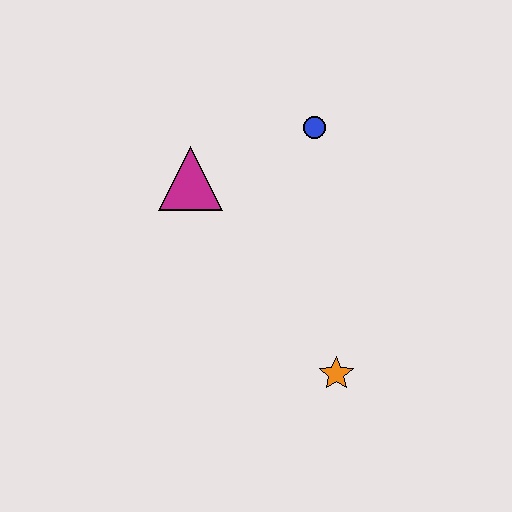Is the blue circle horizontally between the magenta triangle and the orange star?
Yes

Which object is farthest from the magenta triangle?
The orange star is farthest from the magenta triangle.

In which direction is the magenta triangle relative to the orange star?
The magenta triangle is above the orange star.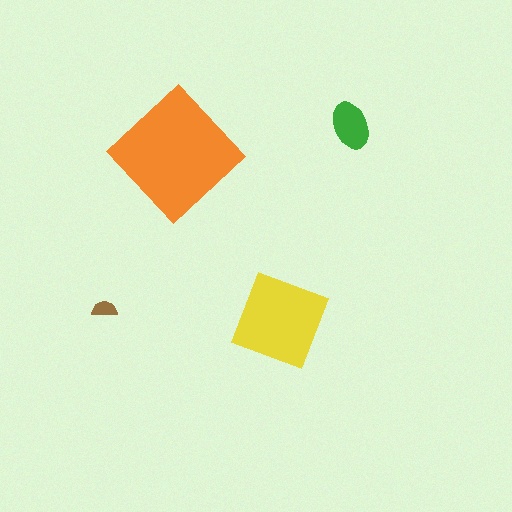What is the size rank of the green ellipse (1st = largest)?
3rd.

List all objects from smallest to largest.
The brown semicircle, the green ellipse, the yellow diamond, the orange diamond.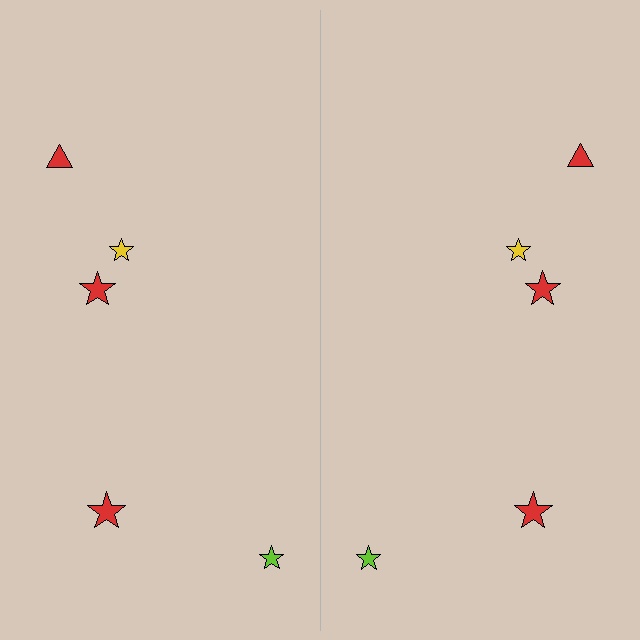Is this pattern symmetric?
Yes, this pattern has bilateral (reflection) symmetry.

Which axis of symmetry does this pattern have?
The pattern has a vertical axis of symmetry running through the center of the image.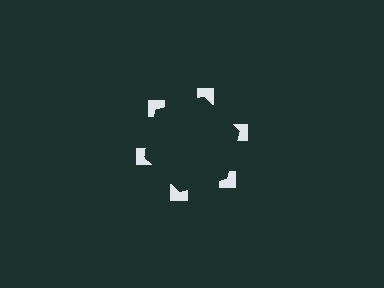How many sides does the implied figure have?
6 sides.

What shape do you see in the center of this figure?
An illusory hexagon — its edges are inferred from the aligned wedge cuts in the notched squares, not physically drawn.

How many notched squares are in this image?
There are 6 — one at each vertex of the illusory hexagon.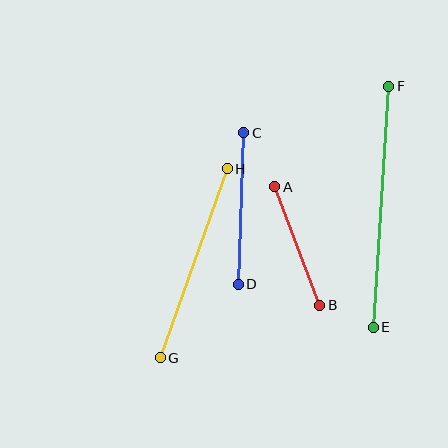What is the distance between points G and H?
The distance is approximately 200 pixels.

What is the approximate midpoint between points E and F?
The midpoint is at approximately (381, 207) pixels.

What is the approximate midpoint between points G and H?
The midpoint is at approximately (194, 263) pixels.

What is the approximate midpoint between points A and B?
The midpoint is at approximately (297, 246) pixels.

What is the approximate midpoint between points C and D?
The midpoint is at approximately (241, 208) pixels.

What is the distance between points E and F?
The distance is approximately 242 pixels.